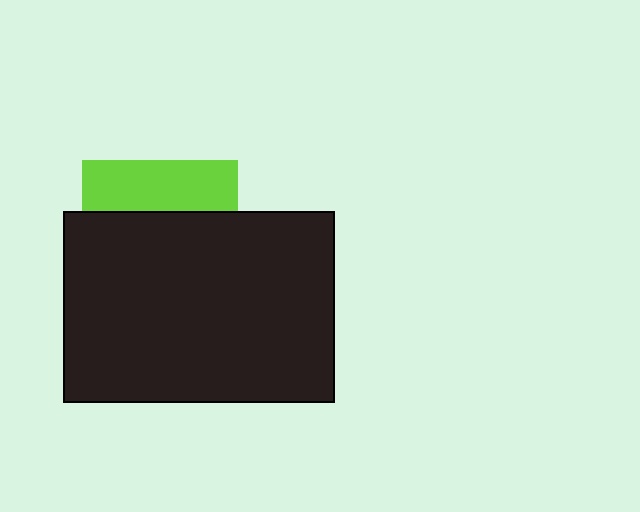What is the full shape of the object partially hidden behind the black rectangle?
The partially hidden object is a lime square.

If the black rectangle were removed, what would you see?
You would see the complete lime square.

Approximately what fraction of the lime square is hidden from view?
Roughly 67% of the lime square is hidden behind the black rectangle.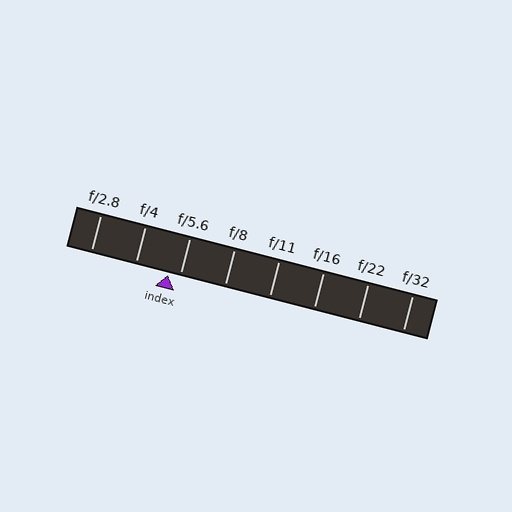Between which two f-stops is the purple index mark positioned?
The index mark is between f/4 and f/5.6.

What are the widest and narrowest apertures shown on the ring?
The widest aperture shown is f/2.8 and the narrowest is f/32.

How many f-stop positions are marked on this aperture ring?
There are 8 f-stop positions marked.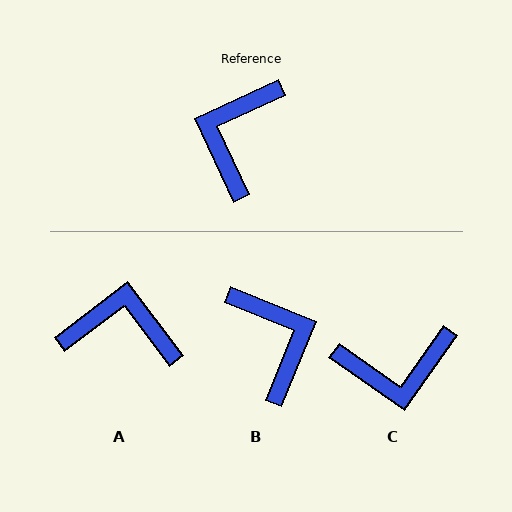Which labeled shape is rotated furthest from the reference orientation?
B, about 137 degrees away.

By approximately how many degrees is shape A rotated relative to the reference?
Approximately 78 degrees clockwise.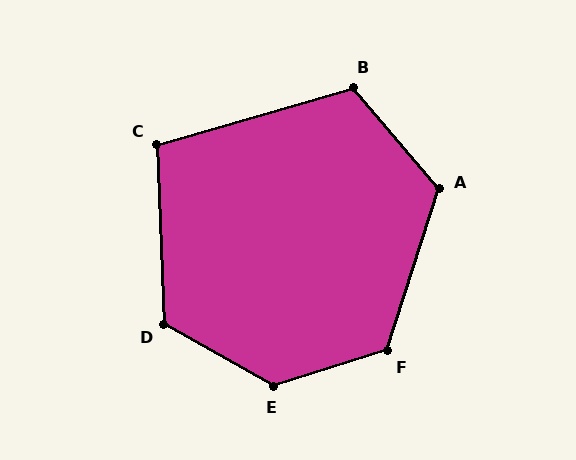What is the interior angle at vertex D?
Approximately 121 degrees (obtuse).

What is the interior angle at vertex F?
Approximately 125 degrees (obtuse).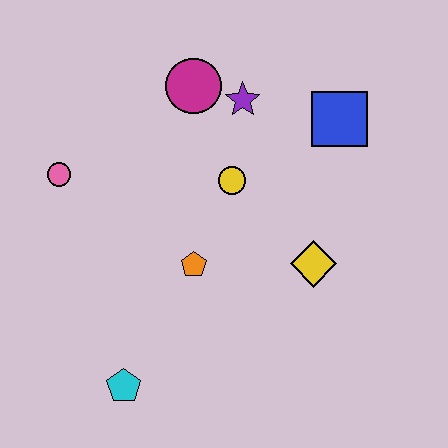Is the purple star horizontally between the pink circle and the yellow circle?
No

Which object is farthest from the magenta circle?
The cyan pentagon is farthest from the magenta circle.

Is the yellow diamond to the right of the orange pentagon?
Yes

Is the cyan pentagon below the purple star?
Yes